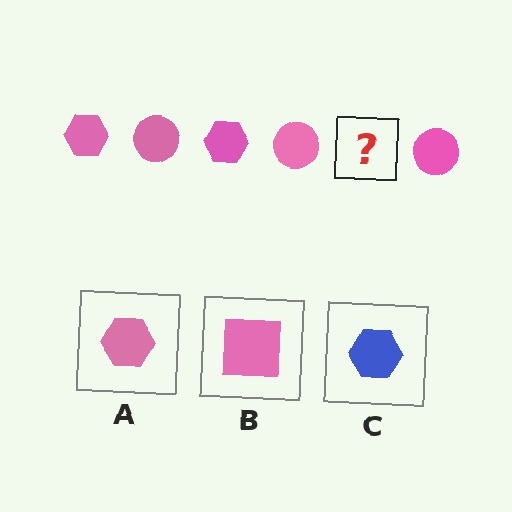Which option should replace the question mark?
Option A.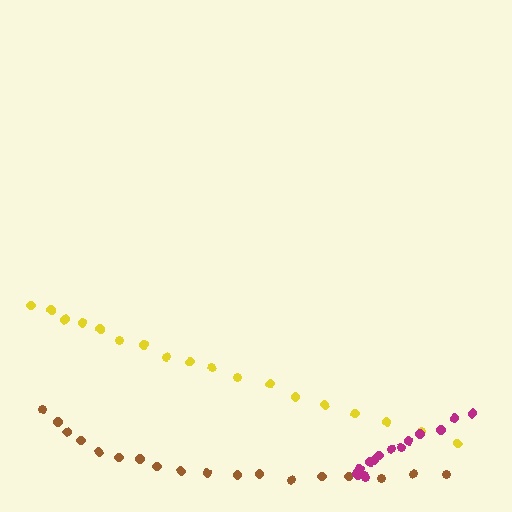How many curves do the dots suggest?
There are 3 distinct paths.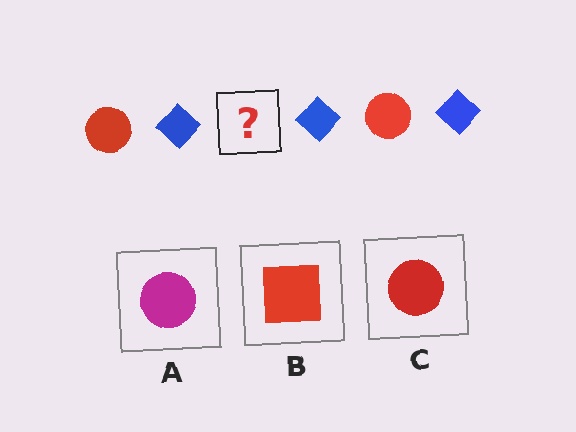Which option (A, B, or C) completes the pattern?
C.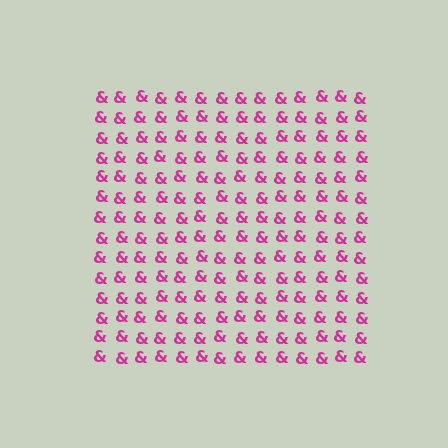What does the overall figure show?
The overall figure shows a square.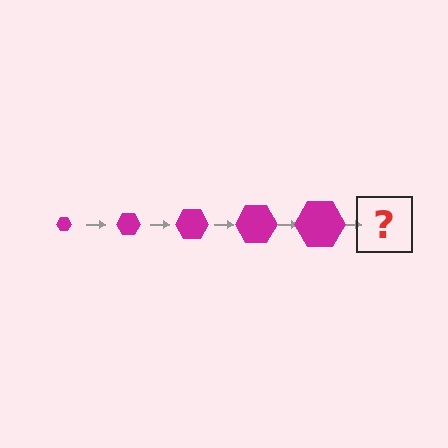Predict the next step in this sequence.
The next step is a magenta hexagon, larger than the previous one.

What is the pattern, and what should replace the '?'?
The pattern is that the hexagon gets progressively larger each step. The '?' should be a magenta hexagon, larger than the previous one.